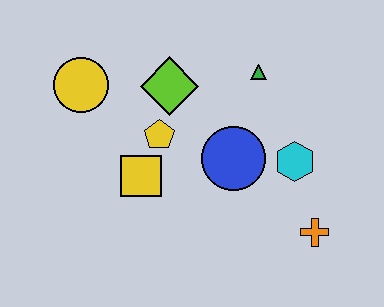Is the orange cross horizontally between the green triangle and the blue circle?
No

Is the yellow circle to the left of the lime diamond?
Yes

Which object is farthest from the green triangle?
The yellow circle is farthest from the green triangle.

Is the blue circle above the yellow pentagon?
No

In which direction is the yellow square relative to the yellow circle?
The yellow square is below the yellow circle.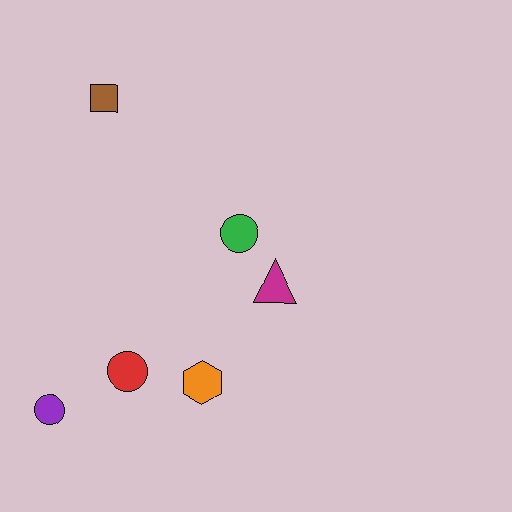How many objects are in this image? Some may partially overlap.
There are 6 objects.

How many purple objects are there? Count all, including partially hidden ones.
There is 1 purple object.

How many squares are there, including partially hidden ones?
There is 1 square.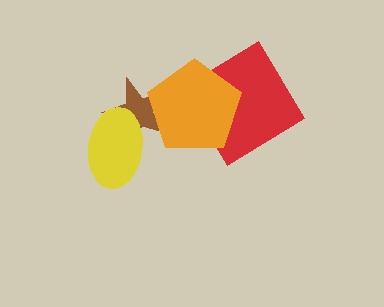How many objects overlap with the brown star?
2 objects overlap with the brown star.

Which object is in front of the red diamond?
The orange pentagon is in front of the red diamond.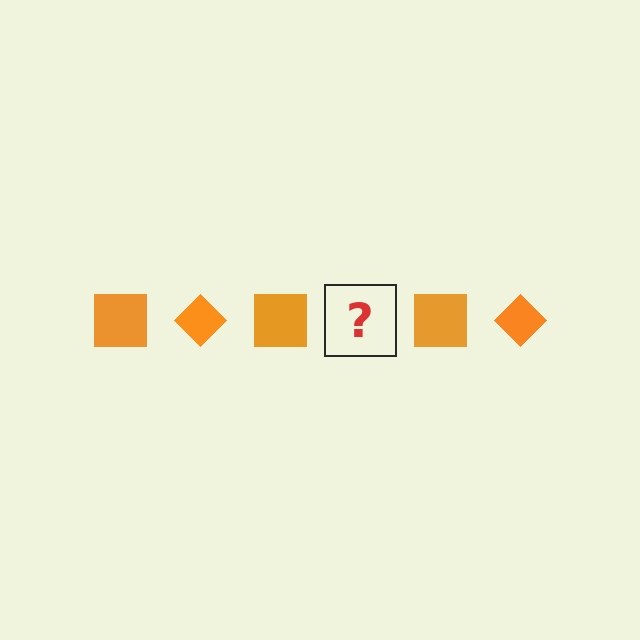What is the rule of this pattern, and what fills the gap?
The rule is that the pattern cycles through square, diamond shapes in orange. The gap should be filled with an orange diamond.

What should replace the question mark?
The question mark should be replaced with an orange diamond.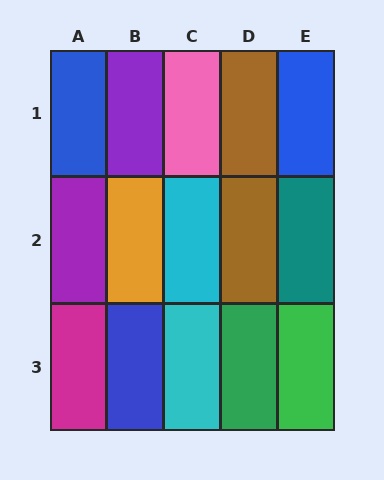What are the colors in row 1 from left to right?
Blue, purple, pink, brown, blue.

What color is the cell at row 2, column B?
Orange.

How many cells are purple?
2 cells are purple.